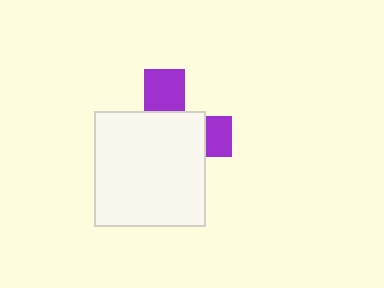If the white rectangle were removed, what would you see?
You would see the complete purple cross.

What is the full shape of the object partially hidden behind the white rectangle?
The partially hidden object is a purple cross.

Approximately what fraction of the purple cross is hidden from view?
Roughly 70% of the purple cross is hidden behind the white rectangle.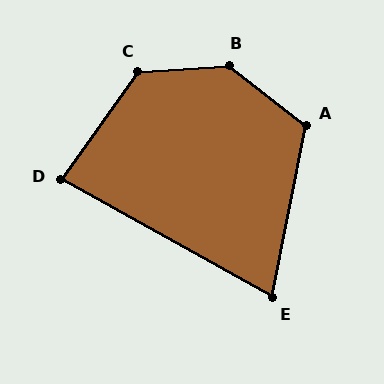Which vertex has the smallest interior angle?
E, at approximately 72 degrees.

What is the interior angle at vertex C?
Approximately 129 degrees (obtuse).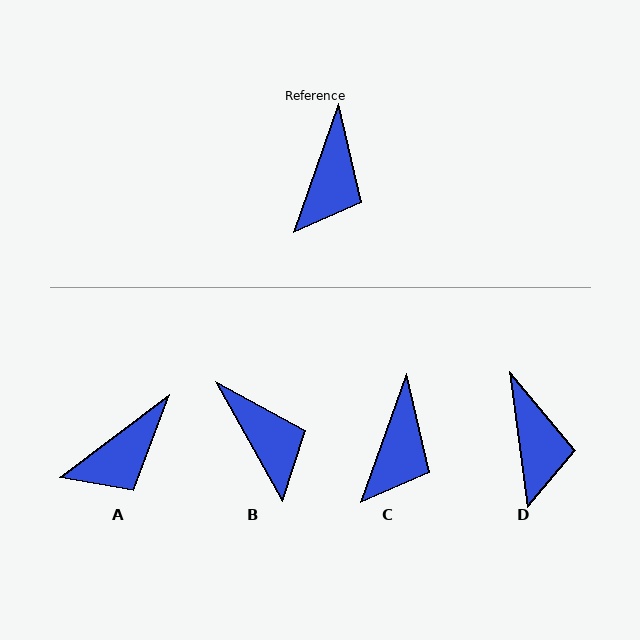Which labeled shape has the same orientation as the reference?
C.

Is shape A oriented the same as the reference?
No, it is off by about 33 degrees.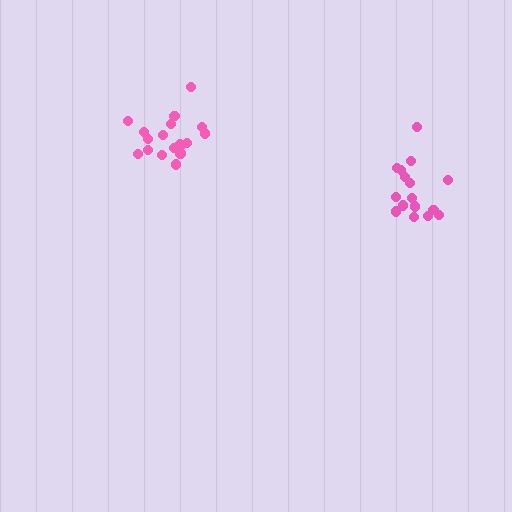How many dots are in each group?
Group 1: 18 dots, Group 2: 16 dots (34 total).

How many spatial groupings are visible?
There are 2 spatial groupings.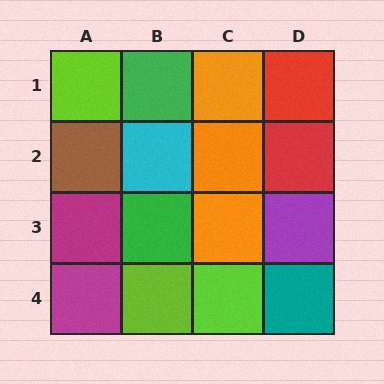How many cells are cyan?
1 cell is cyan.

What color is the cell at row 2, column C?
Orange.